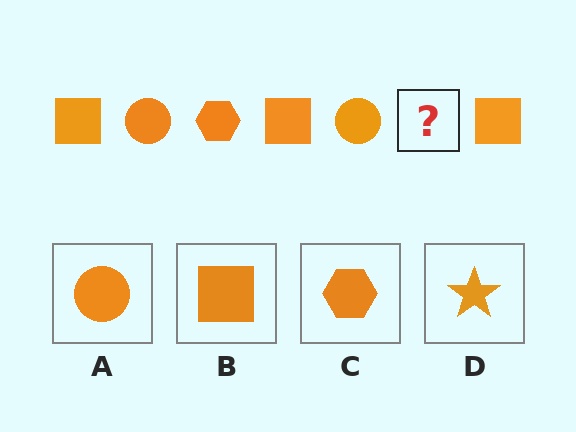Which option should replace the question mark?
Option C.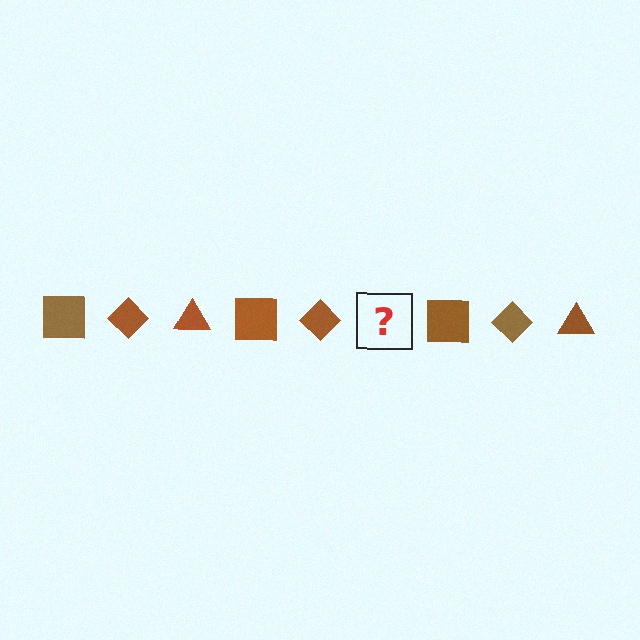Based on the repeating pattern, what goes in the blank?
The blank should be a brown triangle.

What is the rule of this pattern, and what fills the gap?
The rule is that the pattern cycles through square, diamond, triangle shapes in brown. The gap should be filled with a brown triangle.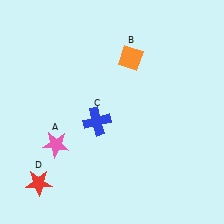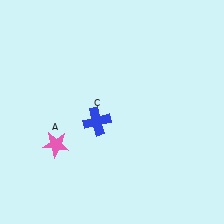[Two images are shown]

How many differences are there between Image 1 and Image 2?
There are 2 differences between the two images.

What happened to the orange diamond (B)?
The orange diamond (B) was removed in Image 2. It was in the top-right area of Image 1.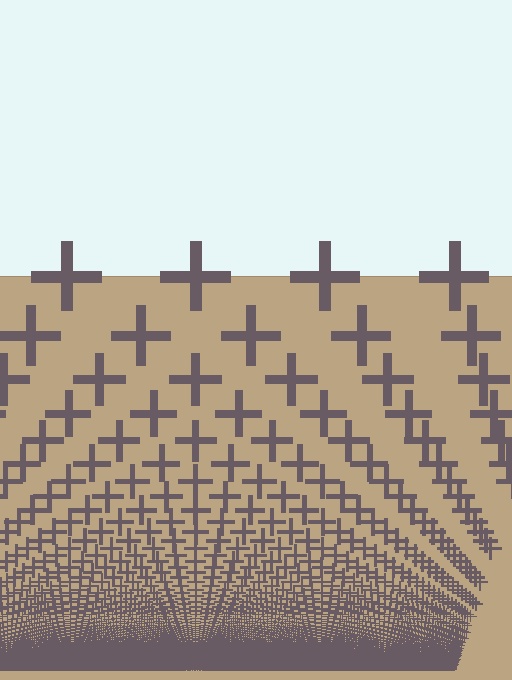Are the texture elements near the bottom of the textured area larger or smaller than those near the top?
Smaller. The gradient is inverted — elements near the bottom are smaller and denser.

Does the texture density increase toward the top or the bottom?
Density increases toward the bottom.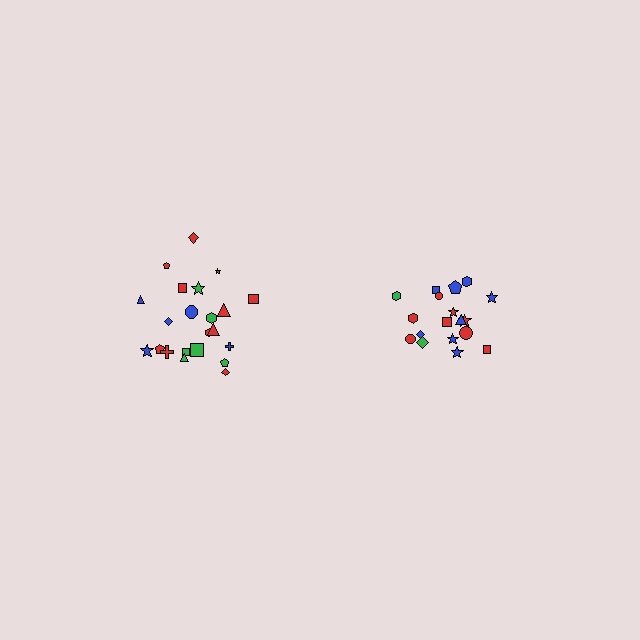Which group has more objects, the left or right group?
The left group.